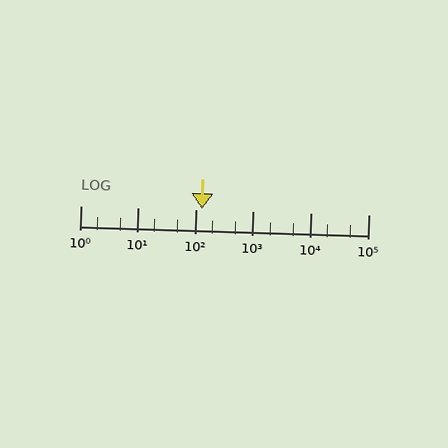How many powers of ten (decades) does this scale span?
The scale spans 5 decades, from 1 to 100000.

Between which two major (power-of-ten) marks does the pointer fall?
The pointer is between 100 and 1000.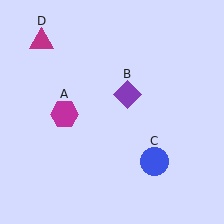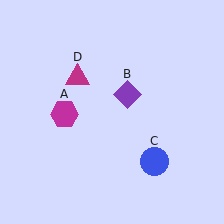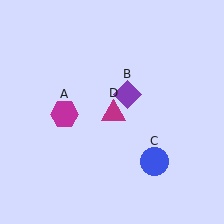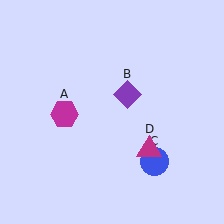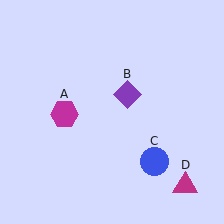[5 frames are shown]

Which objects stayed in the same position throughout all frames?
Magenta hexagon (object A) and purple diamond (object B) and blue circle (object C) remained stationary.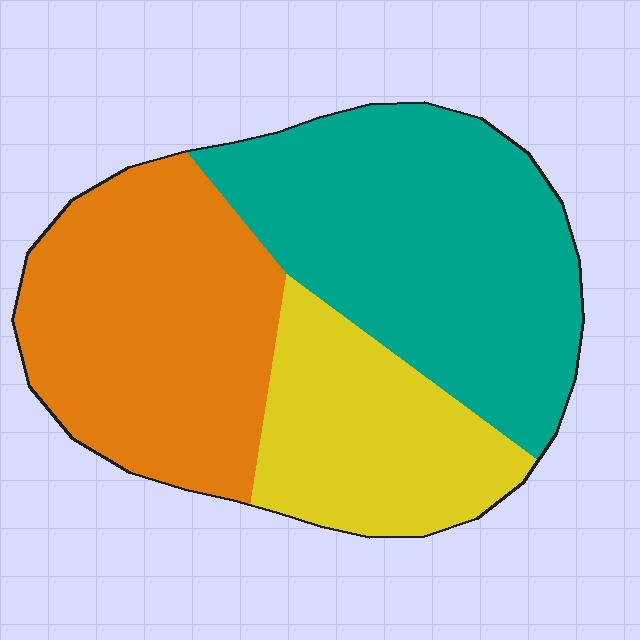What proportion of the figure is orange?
Orange covers roughly 35% of the figure.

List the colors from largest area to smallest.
From largest to smallest: teal, orange, yellow.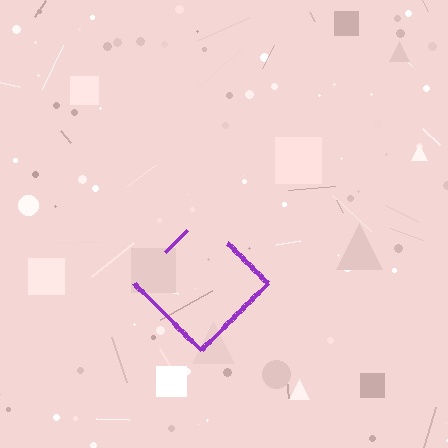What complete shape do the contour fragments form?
The contour fragments form a diamond.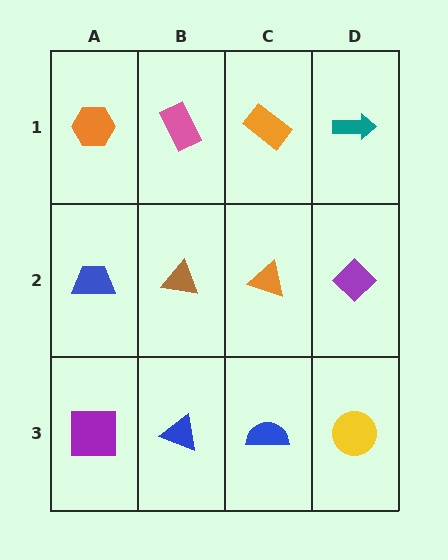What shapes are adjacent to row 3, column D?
A purple diamond (row 2, column D), a blue semicircle (row 3, column C).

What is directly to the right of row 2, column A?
A brown triangle.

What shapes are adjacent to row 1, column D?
A purple diamond (row 2, column D), an orange rectangle (row 1, column C).